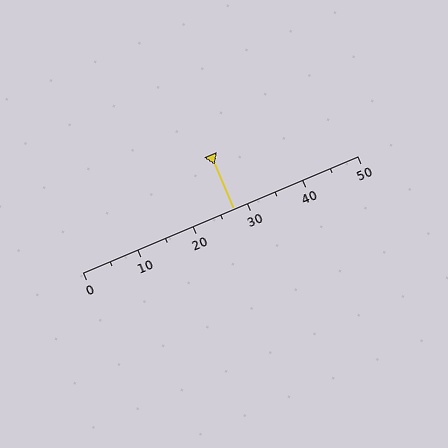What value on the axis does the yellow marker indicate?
The marker indicates approximately 27.5.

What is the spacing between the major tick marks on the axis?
The major ticks are spaced 10 apart.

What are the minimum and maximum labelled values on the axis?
The axis runs from 0 to 50.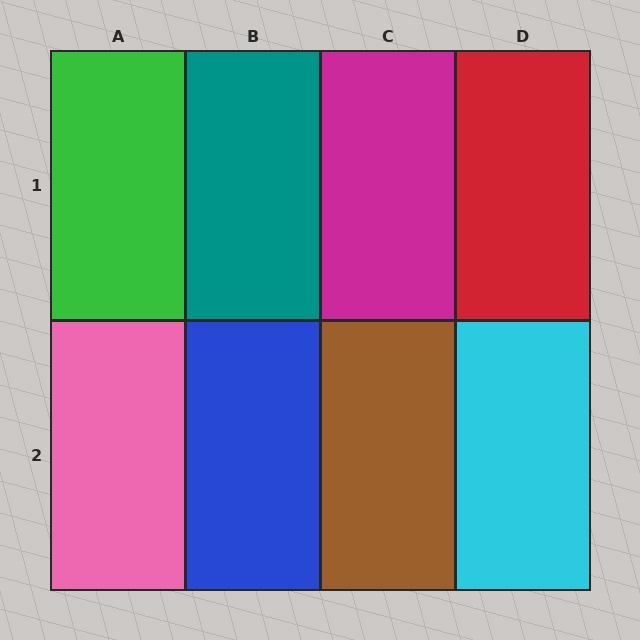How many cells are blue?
1 cell is blue.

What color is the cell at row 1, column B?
Teal.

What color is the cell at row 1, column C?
Magenta.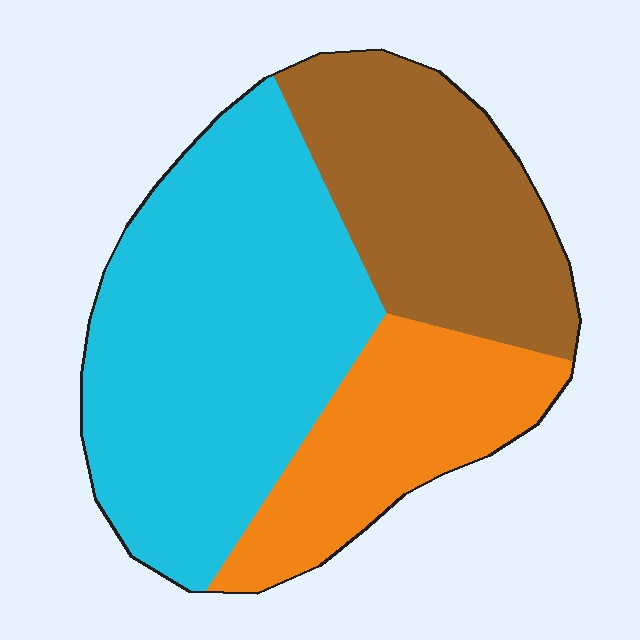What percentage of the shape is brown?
Brown covers around 30% of the shape.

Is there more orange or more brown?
Brown.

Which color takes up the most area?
Cyan, at roughly 50%.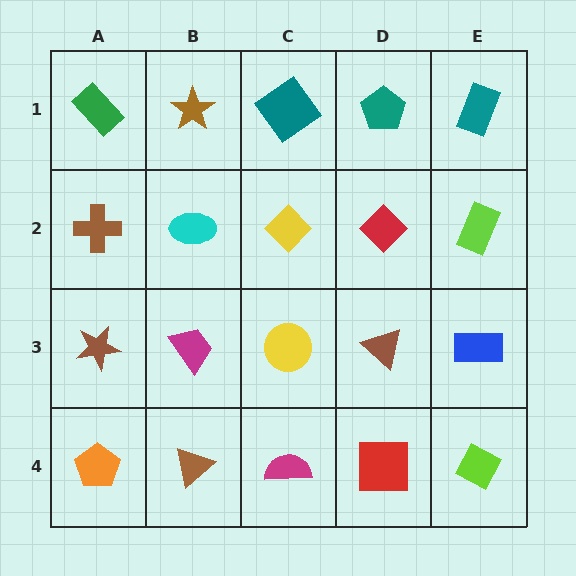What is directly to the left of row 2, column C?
A cyan ellipse.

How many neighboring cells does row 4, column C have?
3.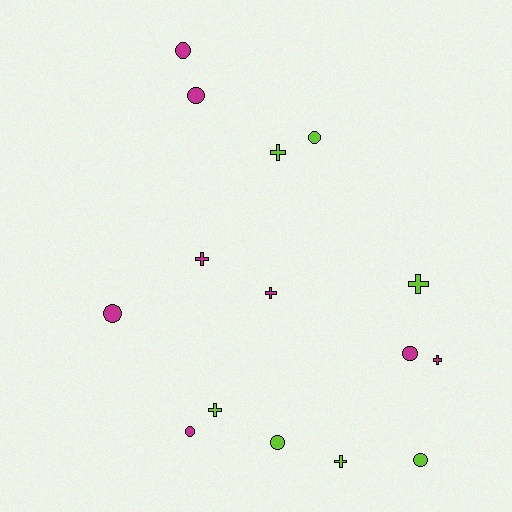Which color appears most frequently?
Magenta, with 8 objects.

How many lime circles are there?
There are 3 lime circles.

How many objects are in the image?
There are 15 objects.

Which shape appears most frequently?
Circle, with 8 objects.